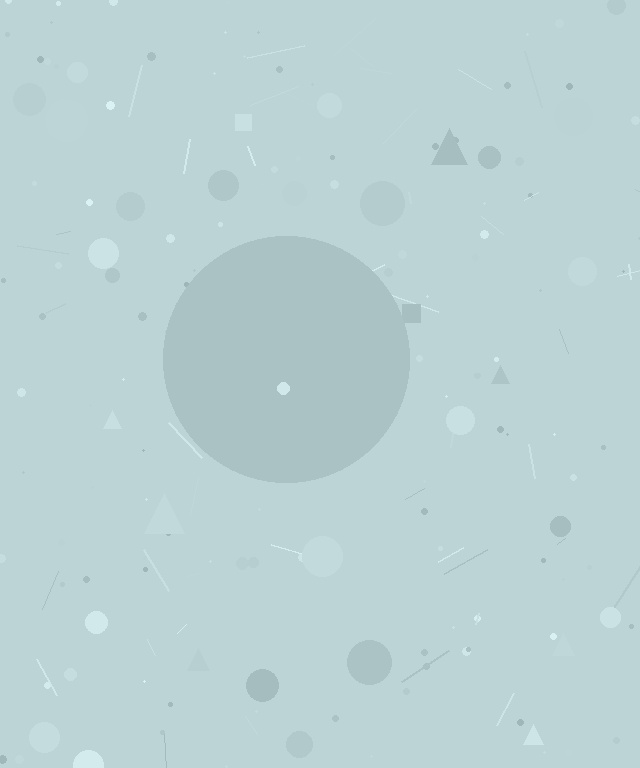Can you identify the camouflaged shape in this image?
The camouflaged shape is a circle.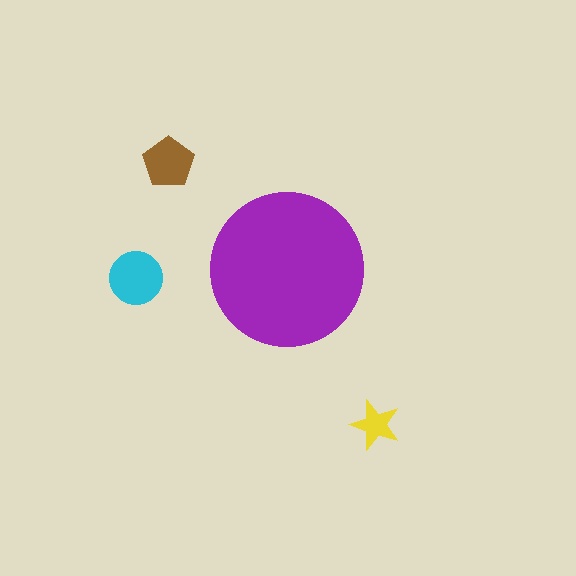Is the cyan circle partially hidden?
No, the cyan circle is fully visible.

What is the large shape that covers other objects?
A purple circle.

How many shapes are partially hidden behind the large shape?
0 shapes are partially hidden.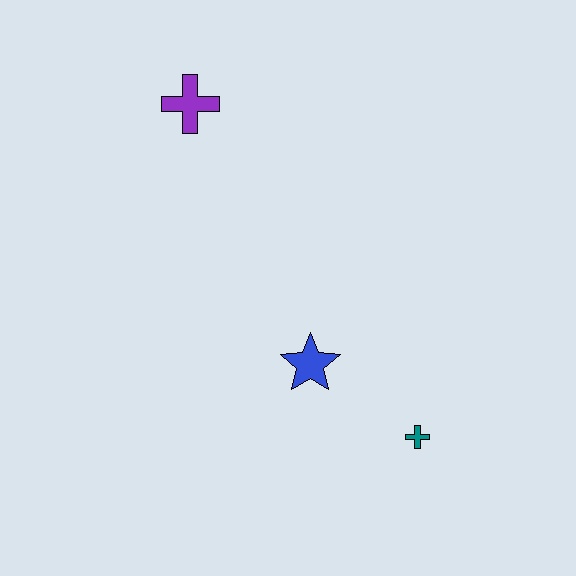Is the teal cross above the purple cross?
No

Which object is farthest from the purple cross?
The teal cross is farthest from the purple cross.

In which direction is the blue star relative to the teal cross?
The blue star is to the left of the teal cross.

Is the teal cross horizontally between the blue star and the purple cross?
No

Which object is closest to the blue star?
The teal cross is closest to the blue star.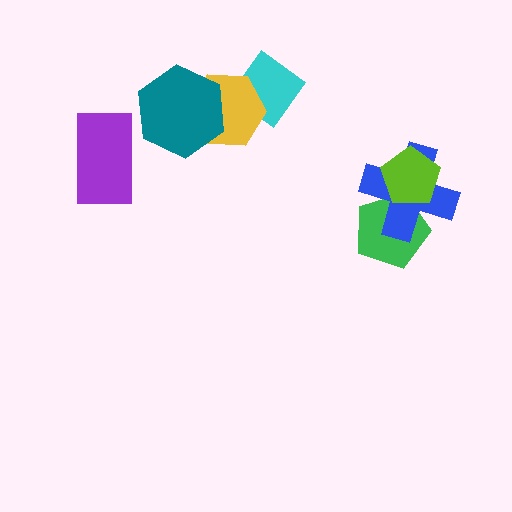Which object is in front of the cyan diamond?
The yellow hexagon is in front of the cyan diamond.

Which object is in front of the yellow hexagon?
The teal hexagon is in front of the yellow hexagon.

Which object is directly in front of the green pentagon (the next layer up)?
The blue cross is directly in front of the green pentagon.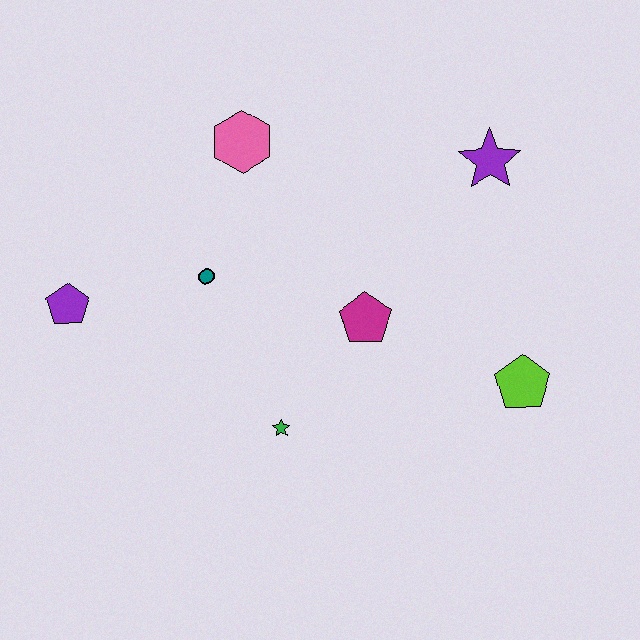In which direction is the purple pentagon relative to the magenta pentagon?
The purple pentagon is to the left of the magenta pentagon.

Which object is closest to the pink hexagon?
The teal circle is closest to the pink hexagon.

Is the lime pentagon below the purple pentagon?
Yes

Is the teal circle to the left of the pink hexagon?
Yes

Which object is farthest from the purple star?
The purple pentagon is farthest from the purple star.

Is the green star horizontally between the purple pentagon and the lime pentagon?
Yes